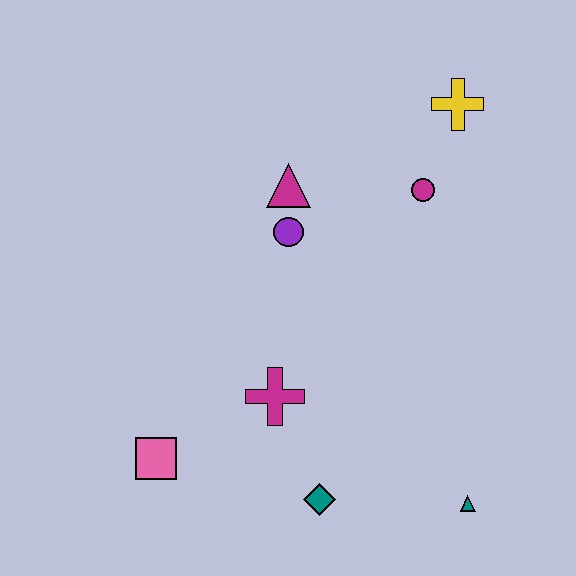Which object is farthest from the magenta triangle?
The teal triangle is farthest from the magenta triangle.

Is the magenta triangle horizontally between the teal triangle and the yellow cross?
No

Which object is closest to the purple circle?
The magenta triangle is closest to the purple circle.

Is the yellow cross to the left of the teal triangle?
Yes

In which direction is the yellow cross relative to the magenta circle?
The yellow cross is above the magenta circle.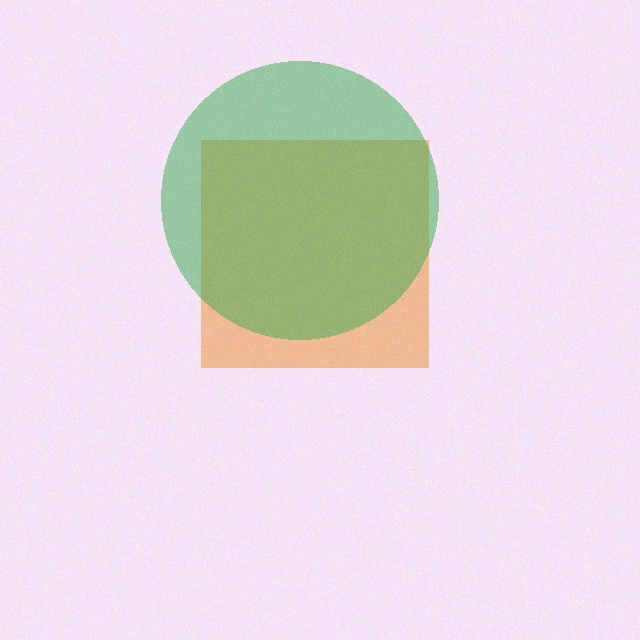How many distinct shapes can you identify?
There are 2 distinct shapes: an orange square, a green circle.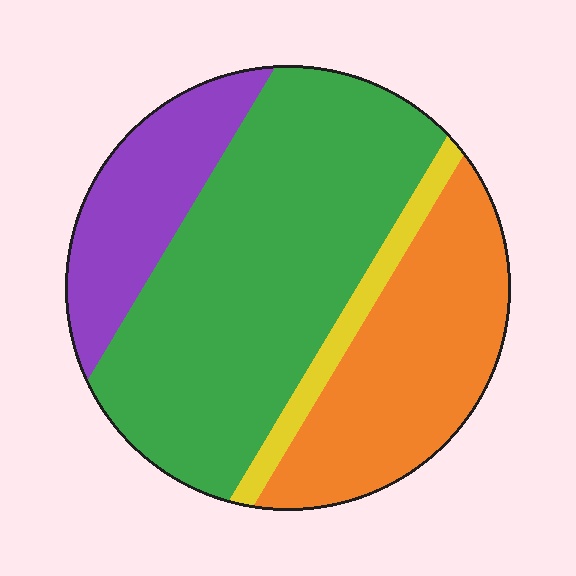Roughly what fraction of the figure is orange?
Orange covers 27% of the figure.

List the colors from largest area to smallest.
From largest to smallest: green, orange, purple, yellow.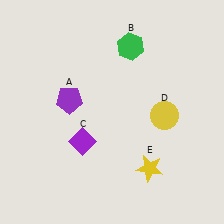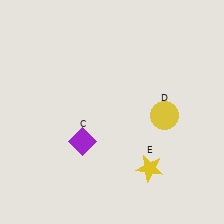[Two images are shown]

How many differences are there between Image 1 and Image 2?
There are 2 differences between the two images.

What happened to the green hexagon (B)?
The green hexagon (B) was removed in Image 2. It was in the top-right area of Image 1.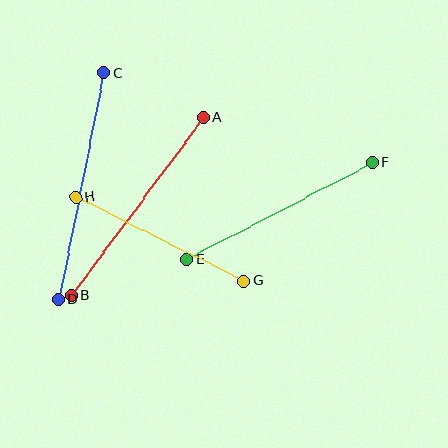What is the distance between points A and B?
The distance is approximately 221 pixels.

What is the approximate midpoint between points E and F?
The midpoint is at approximately (279, 211) pixels.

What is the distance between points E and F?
The distance is approximately 210 pixels.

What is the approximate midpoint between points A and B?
The midpoint is at approximately (137, 206) pixels.